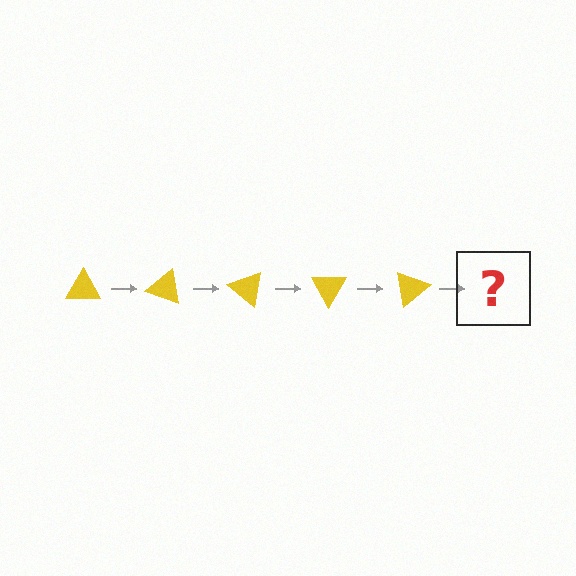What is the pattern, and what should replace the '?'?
The pattern is that the triangle rotates 20 degrees each step. The '?' should be a yellow triangle rotated 100 degrees.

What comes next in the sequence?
The next element should be a yellow triangle rotated 100 degrees.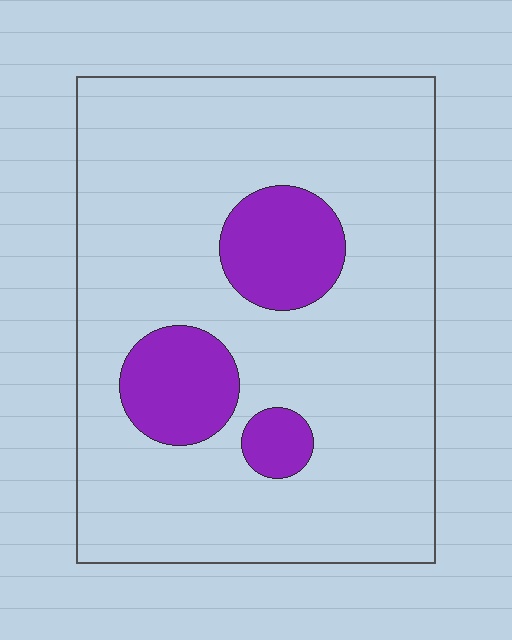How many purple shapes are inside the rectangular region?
3.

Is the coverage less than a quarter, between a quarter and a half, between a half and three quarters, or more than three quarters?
Less than a quarter.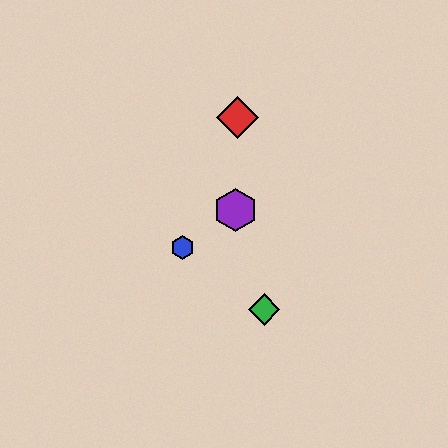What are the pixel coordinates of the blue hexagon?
The blue hexagon is at (182, 247).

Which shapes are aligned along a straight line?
The blue hexagon, the yellow hexagon, the purple hexagon are aligned along a straight line.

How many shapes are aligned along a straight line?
3 shapes (the blue hexagon, the yellow hexagon, the purple hexagon) are aligned along a straight line.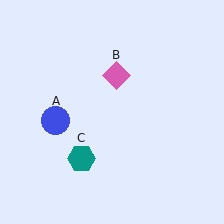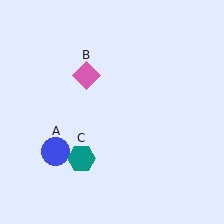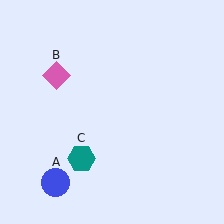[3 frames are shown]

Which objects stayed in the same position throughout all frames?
Teal hexagon (object C) remained stationary.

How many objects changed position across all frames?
2 objects changed position: blue circle (object A), pink diamond (object B).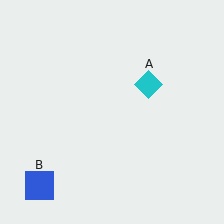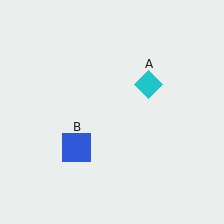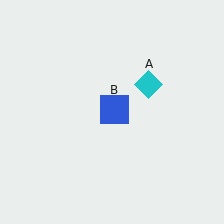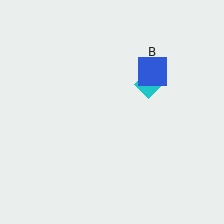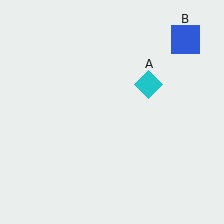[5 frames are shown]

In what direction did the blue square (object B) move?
The blue square (object B) moved up and to the right.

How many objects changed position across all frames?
1 object changed position: blue square (object B).